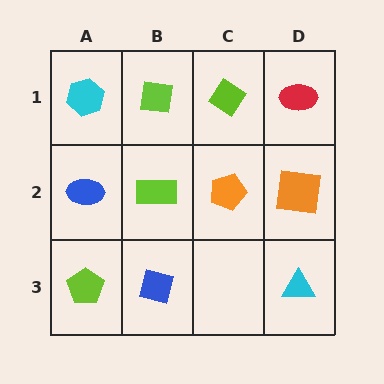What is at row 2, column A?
A blue ellipse.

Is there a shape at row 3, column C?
No, that cell is empty.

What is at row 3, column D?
A cyan triangle.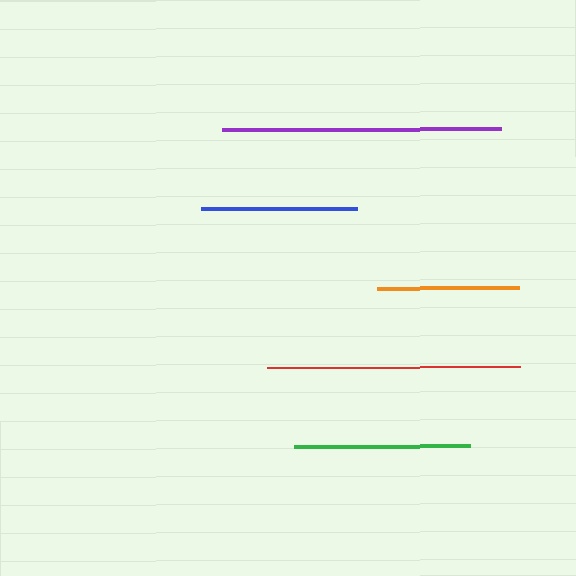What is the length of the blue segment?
The blue segment is approximately 156 pixels long.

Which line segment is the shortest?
The orange line is the shortest at approximately 142 pixels.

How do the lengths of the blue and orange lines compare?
The blue and orange lines are approximately the same length.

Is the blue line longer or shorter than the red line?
The red line is longer than the blue line.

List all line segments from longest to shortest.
From longest to shortest: purple, red, green, blue, orange.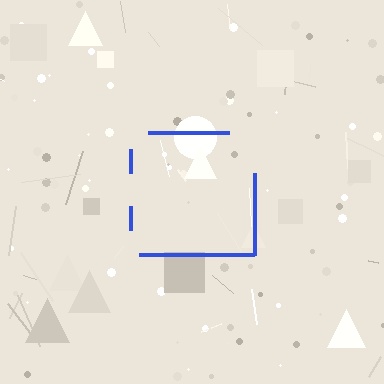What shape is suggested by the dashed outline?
The dashed outline suggests a square.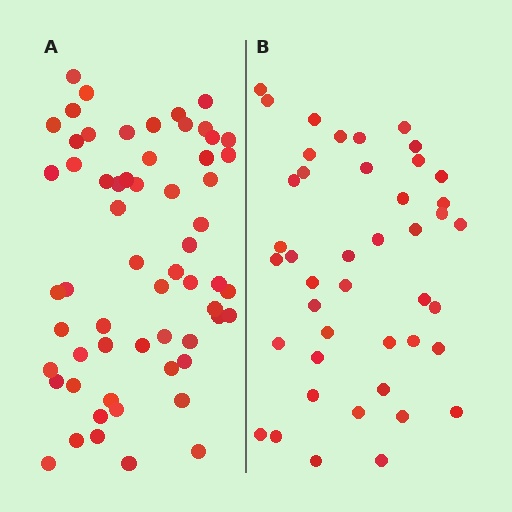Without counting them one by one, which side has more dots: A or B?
Region A (the left region) has more dots.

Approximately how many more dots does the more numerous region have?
Region A has approximately 15 more dots than region B.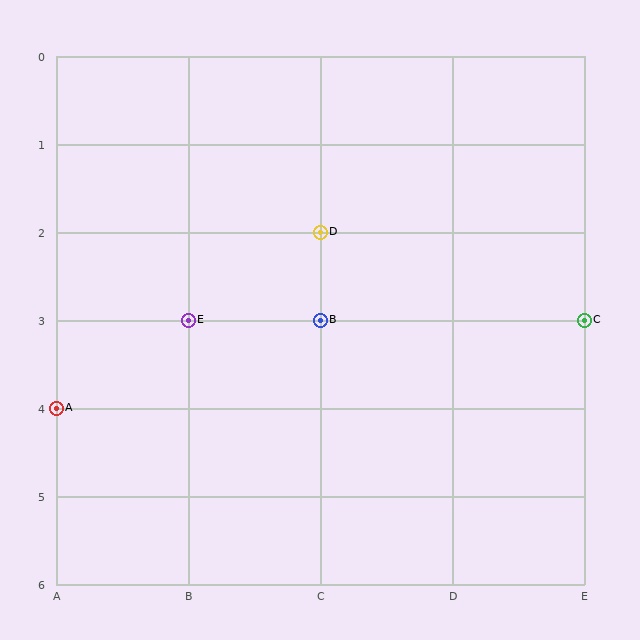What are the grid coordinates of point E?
Point E is at grid coordinates (B, 3).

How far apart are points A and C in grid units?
Points A and C are 4 columns and 1 row apart (about 4.1 grid units diagonally).